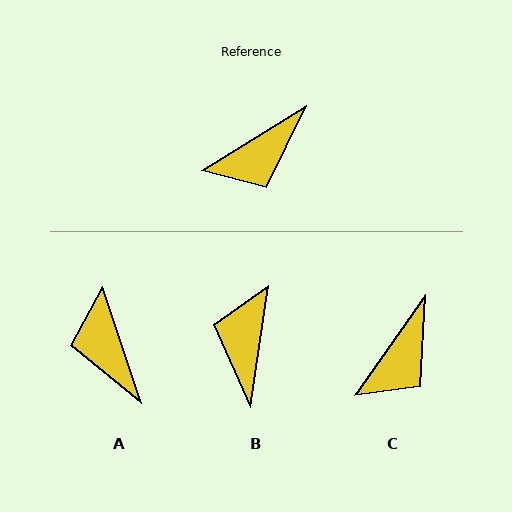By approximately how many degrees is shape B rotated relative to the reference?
Approximately 130 degrees clockwise.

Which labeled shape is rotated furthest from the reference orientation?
B, about 130 degrees away.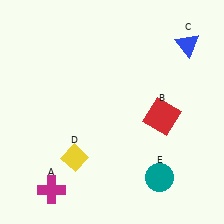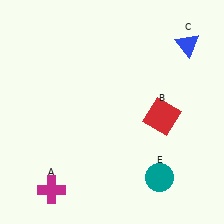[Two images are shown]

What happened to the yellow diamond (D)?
The yellow diamond (D) was removed in Image 2. It was in the bottom-left area of Image 1.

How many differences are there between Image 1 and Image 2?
There is 1 difference between the two images.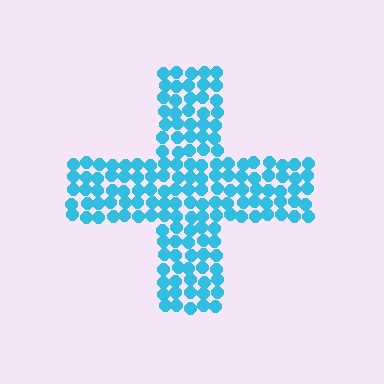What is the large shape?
The large shape is a cross.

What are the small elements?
The small elements are circles.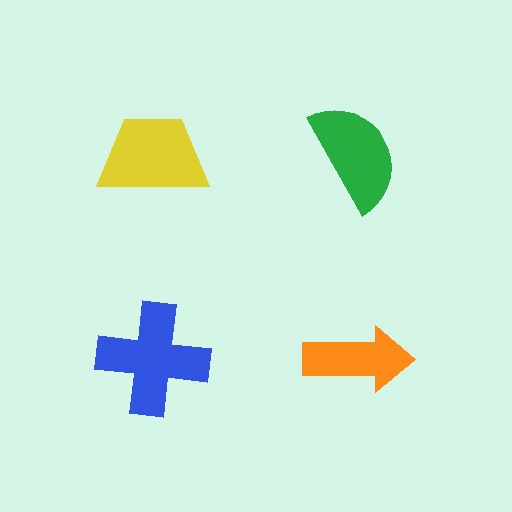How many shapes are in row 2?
2 shapes.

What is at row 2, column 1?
A blue cross.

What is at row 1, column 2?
A green semicircle.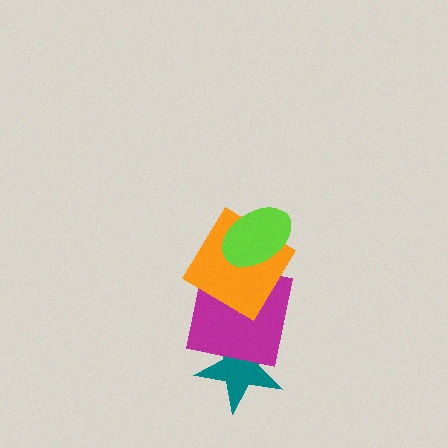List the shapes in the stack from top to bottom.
From top to bottom: the lime ellipse, the orange diamond, the magenta square, the teal star.